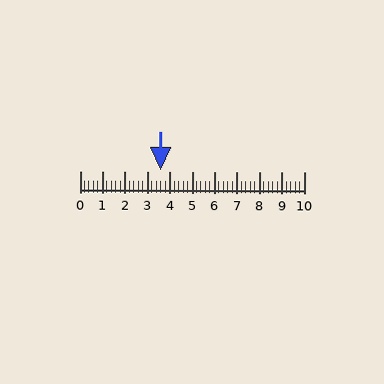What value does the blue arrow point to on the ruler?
The blue arrow points to approximately 3.6.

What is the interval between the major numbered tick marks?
The major tick marks are spaced 1 units apart.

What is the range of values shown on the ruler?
The ruler shows values from 0 to 10.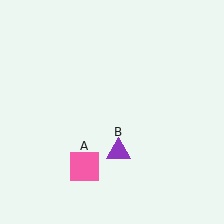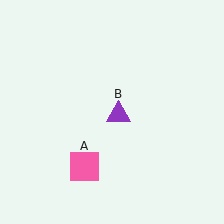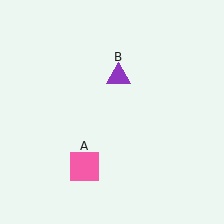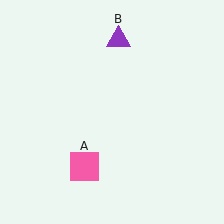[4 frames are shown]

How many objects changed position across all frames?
1 object changed position: purple triangle (object B).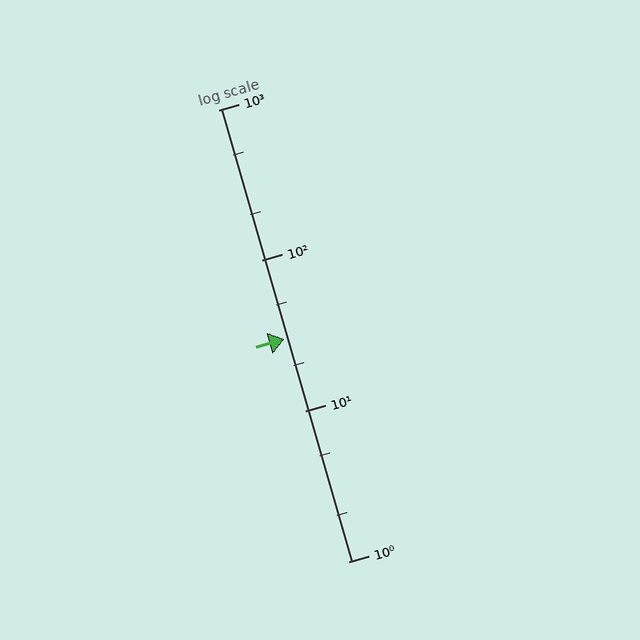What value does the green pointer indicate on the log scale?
The pointer indicates approximately 30.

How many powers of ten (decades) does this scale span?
The scale spans 3 decades, from 1 to 1000.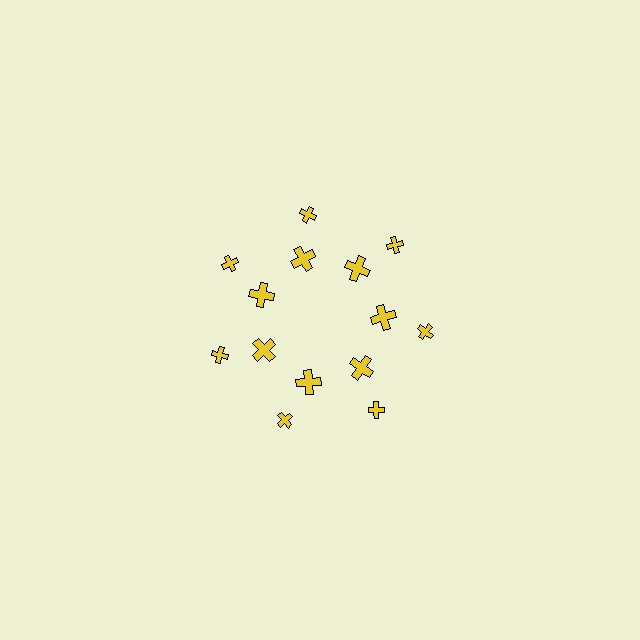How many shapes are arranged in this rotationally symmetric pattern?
There are 14 shapes, arranged in 7 groups of 2.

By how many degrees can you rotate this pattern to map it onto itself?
The pattern maps onto itself every 51 degrees of rotation.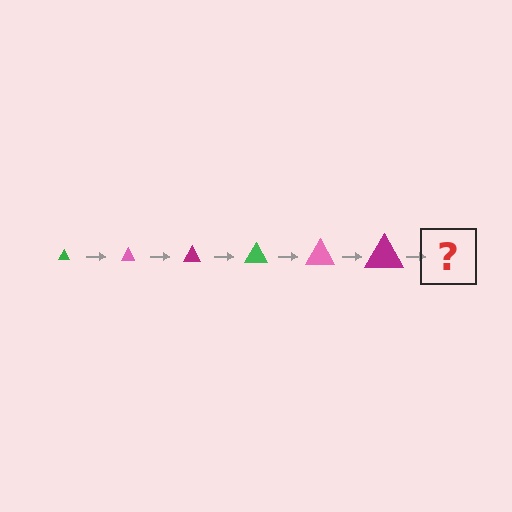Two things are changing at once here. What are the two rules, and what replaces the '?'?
The two rules are that the triangle grows larger each step and the color cycles through green, pink, and magenta. The '?' should be a green triangle, larger than the previous one.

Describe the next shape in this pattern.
It should be a green triangle, larger than the previous one.